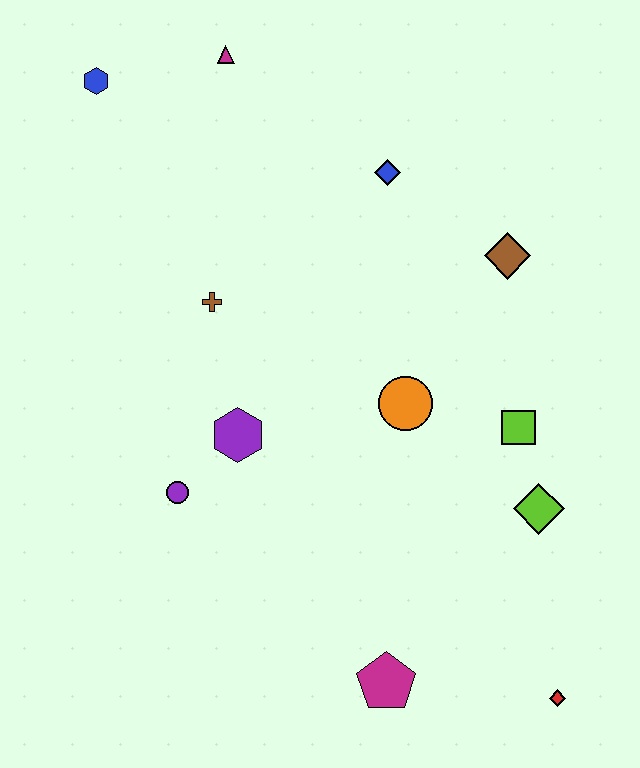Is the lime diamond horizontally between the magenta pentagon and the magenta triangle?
No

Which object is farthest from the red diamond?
The blue hexagon is farthest from the red diamond.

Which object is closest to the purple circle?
The purple hexagon is closest to the purple circle.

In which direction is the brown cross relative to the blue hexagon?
The brown cross is below the blue hexagon.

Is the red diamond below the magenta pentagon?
Yes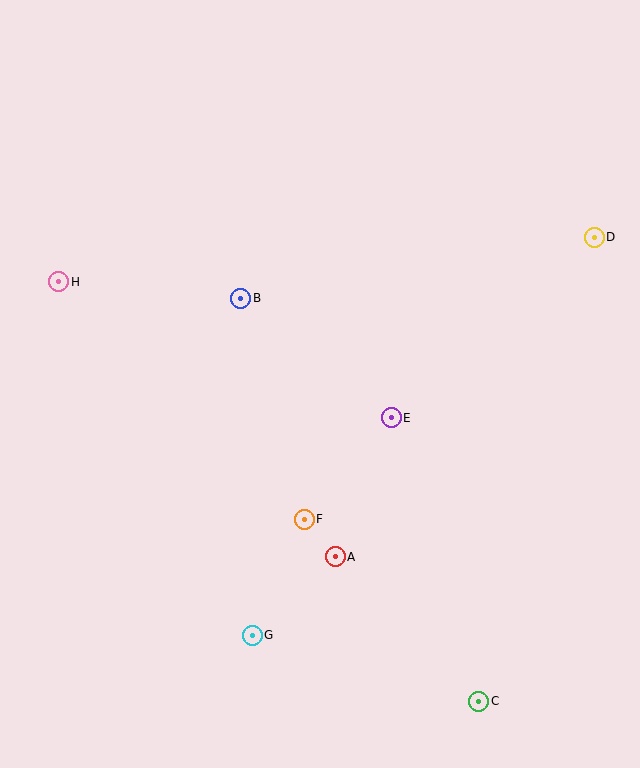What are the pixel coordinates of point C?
Point C is at (479, 701).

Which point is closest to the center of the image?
Point E at (391, 418) is closest to the center.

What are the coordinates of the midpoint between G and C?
The midpoint between G and C is at (366, 668).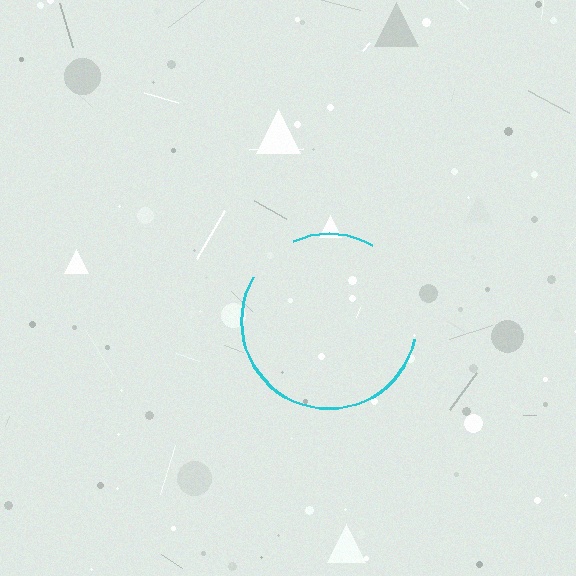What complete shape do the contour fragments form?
The contour fragments form a circle.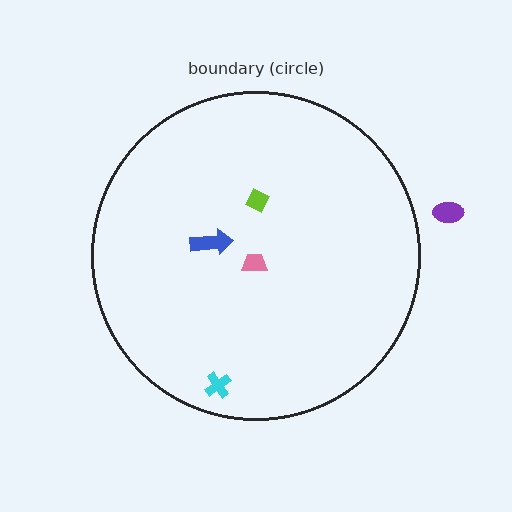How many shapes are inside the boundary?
4 inside, 1 outside.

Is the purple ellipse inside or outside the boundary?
Outside.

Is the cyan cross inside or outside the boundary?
Inside.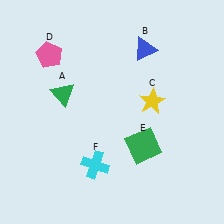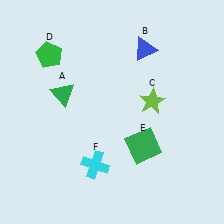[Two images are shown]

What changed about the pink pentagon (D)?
In Image 1, D is pink. In Image 2, it changed to green.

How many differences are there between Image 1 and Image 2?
There are 2 differences between the two images.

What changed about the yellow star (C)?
In Image 1, C is yellow. In Image 2, it changed to lime.